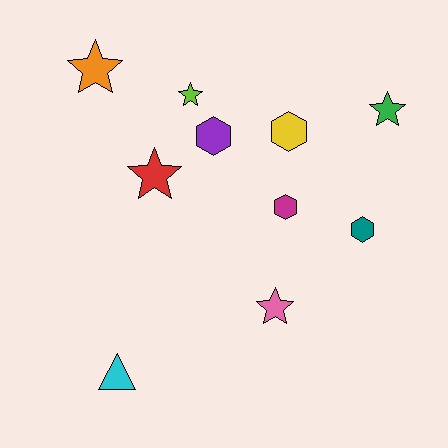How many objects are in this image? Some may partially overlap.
There are 10 objects.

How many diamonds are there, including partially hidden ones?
There are no diamonds.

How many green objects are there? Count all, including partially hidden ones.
There is 1 green object.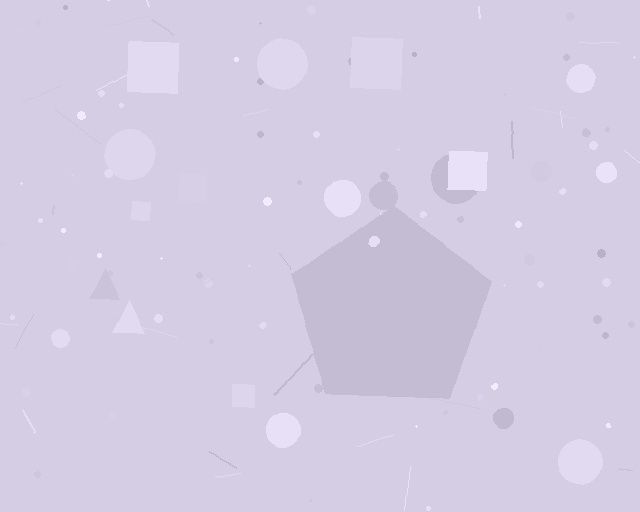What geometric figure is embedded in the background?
A pentagon is embedded in the background.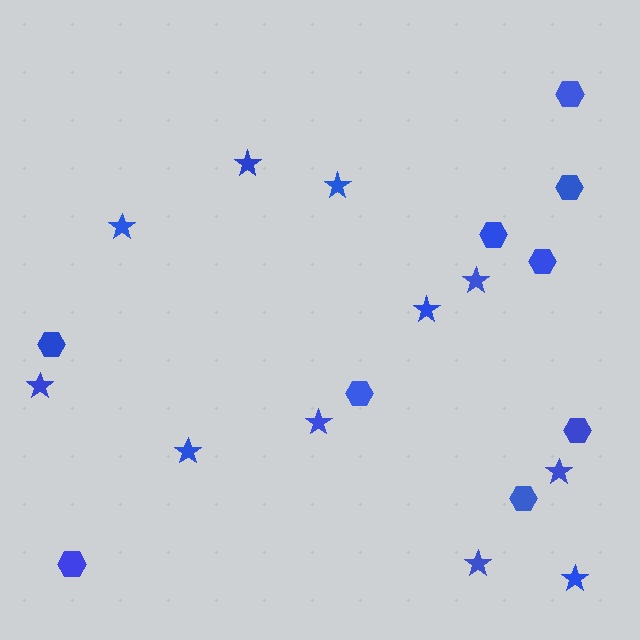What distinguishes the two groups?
There are 2 groups: one group of stars (11) and one group of hexagons (9).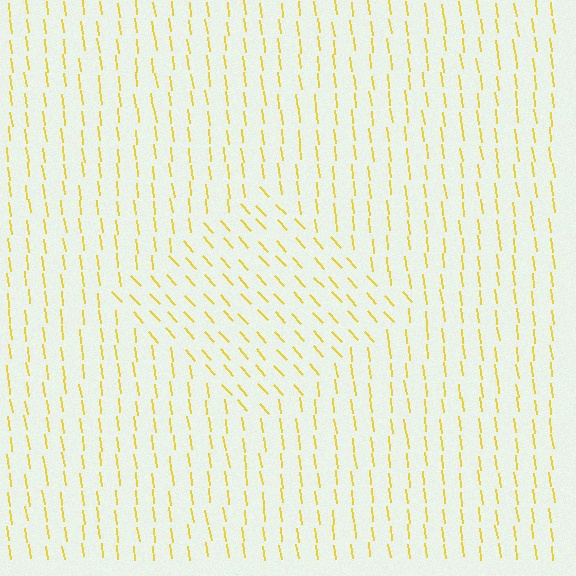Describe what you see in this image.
The image is filled with small yellow line segments. A diamond region in the image has lines oriented differently from the surrounding lines, creating a visible texture boundary.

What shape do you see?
I see a diamond.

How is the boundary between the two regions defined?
The boundary is defined purely by a change in line orientation (approximately 35 degrees difference). All lines are the same color and thickness.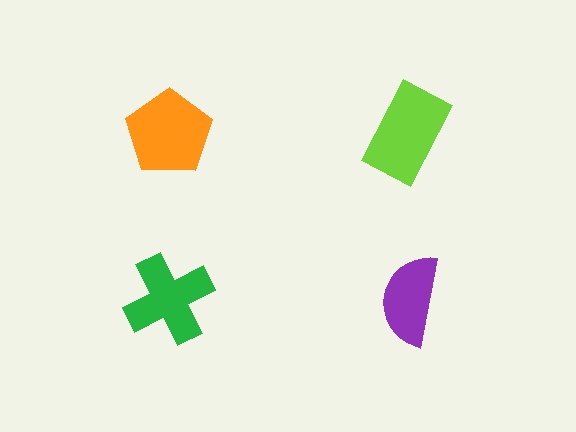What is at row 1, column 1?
An orange pentagon.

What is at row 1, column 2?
A lime rectangle.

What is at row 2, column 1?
A green cross.